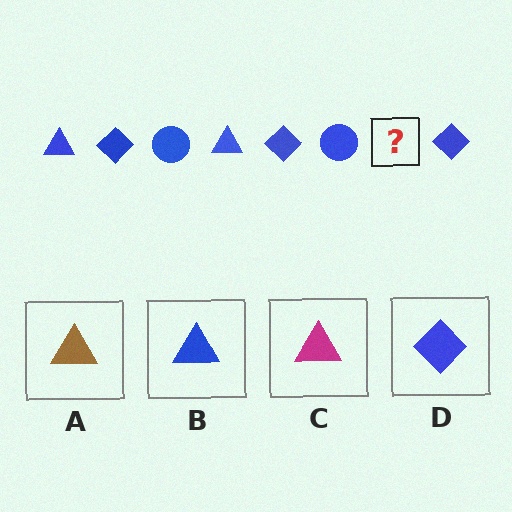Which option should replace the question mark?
Option B.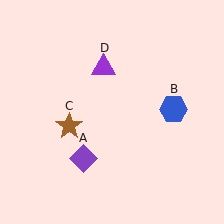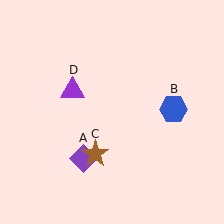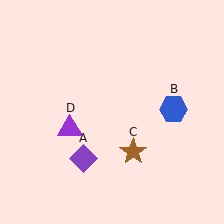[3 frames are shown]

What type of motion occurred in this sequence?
The brown star (object C), purple triangle (object D) rotated counterclockwise around the center of the scene.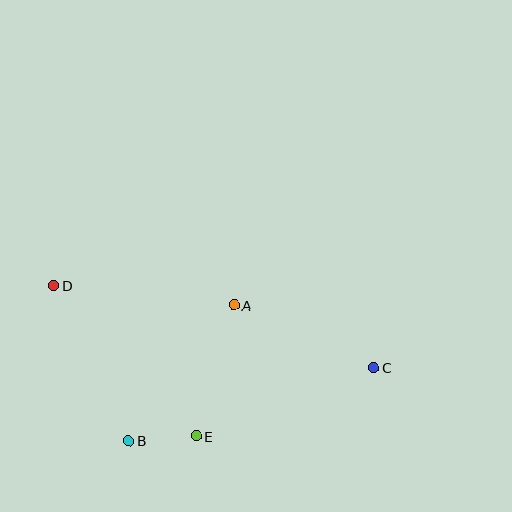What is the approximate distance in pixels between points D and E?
The distance between D and E is approximately 207 pixels.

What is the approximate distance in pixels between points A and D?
The distance between A and D is approximately 181 pixels.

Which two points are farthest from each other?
Points C and D are farthest from each other.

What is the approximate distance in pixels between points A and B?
The distance between A and B is approximately 172 pixels.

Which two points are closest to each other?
Points B and E are closest to each other.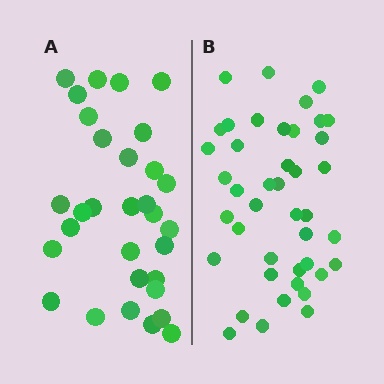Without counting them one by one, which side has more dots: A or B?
Region B (the right region) has more dots.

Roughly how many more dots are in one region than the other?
Region B has roughly 12 or so more dots than region A.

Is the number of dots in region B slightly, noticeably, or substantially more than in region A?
Region B has noticeably more, but not dramatically so. The ratio is roughly 1.4 to 1.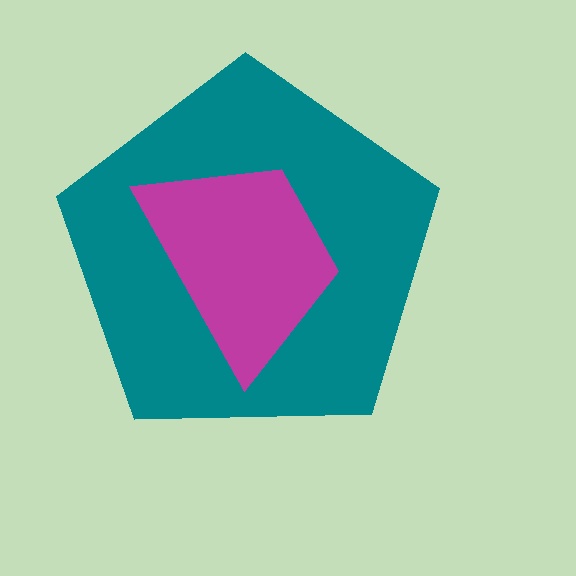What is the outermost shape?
The teal pentagon.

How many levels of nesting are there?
2.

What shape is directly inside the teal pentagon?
The magenta trapezoid.